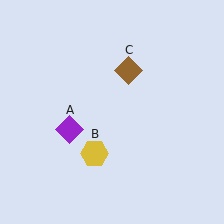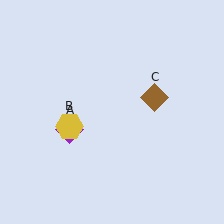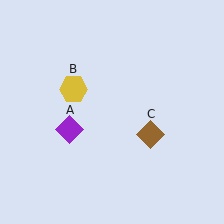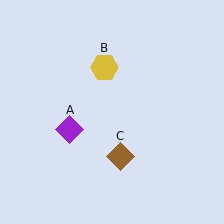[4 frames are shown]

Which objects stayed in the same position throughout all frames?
Purple diamond (object A) remained stationary.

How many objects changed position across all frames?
2 objects changed position: yellow hexagon (object B), brown diamond (object C).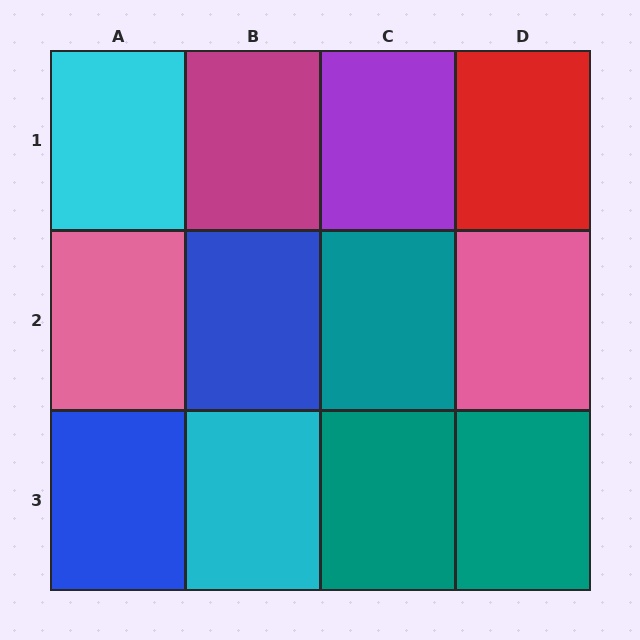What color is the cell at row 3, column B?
Cyan.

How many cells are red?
1 cell is red.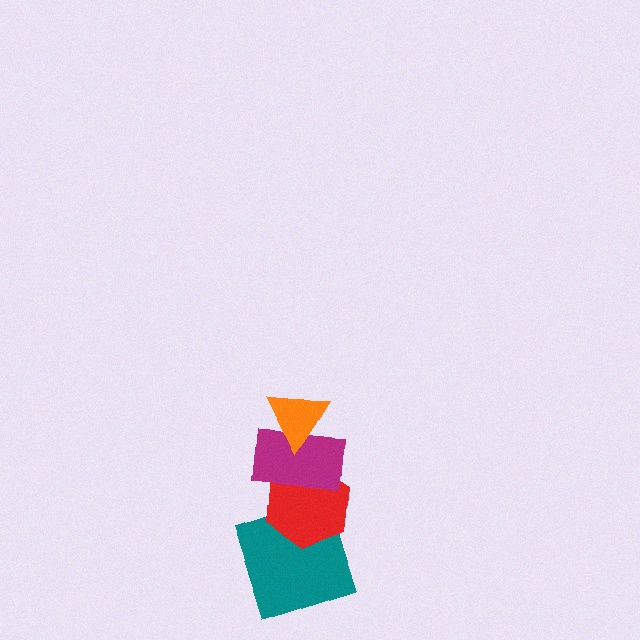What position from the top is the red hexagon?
The red hexagon is 3rd from the top.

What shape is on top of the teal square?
The red hexagon is on top of the teal square.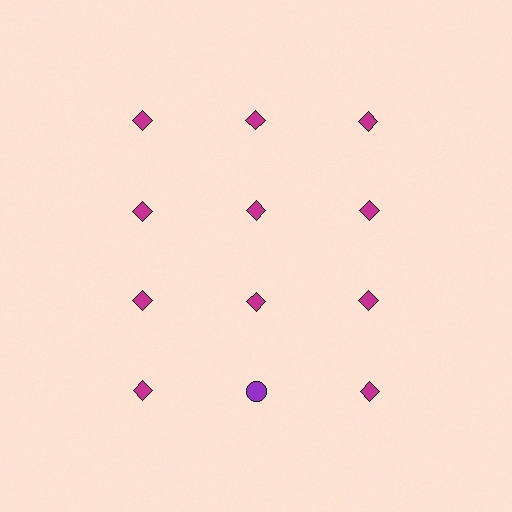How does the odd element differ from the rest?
It differs in both color (purple instead of magenta) and shape (circle instead of diamond).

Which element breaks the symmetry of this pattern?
The purple circle in the fourth row, second from left column breaks the symmetry. All other shapes are magenta diamonds.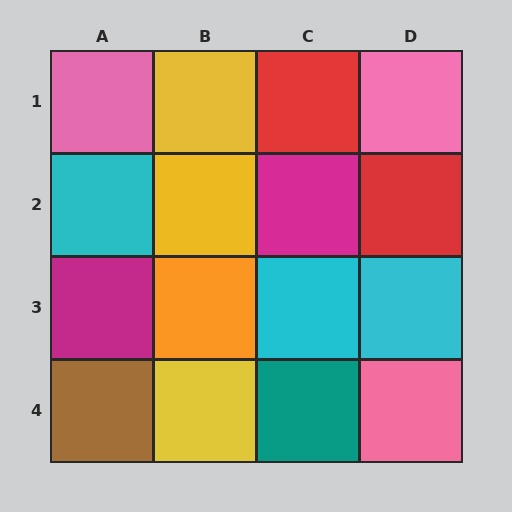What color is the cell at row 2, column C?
Magenta.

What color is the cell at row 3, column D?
Cyan.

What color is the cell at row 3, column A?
Magenta.